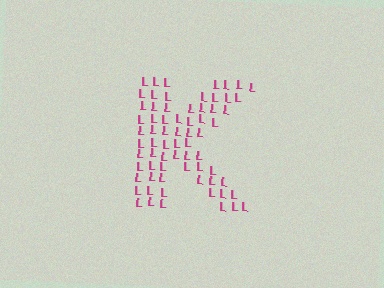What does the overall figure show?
The overall figure shows the letter K.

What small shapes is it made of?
It is made of small letter L's.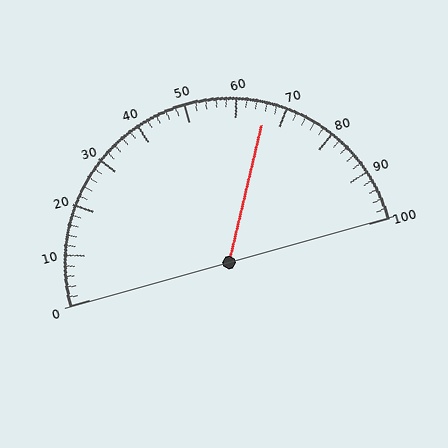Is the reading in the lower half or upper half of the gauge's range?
The reading is in the upper half of the range (0 to 100).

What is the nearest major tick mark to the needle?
The nearest major tick mark is 70.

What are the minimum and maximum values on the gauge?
The gauge ranges from 0 to 100.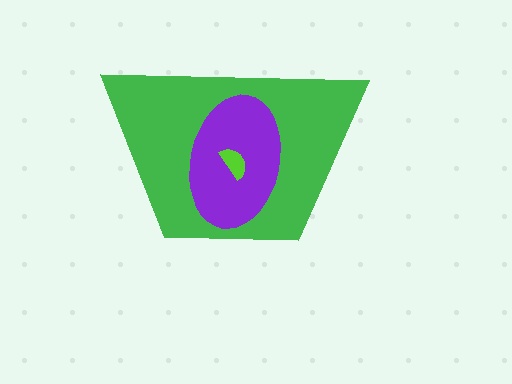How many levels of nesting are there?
3.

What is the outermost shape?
The green trapezoid.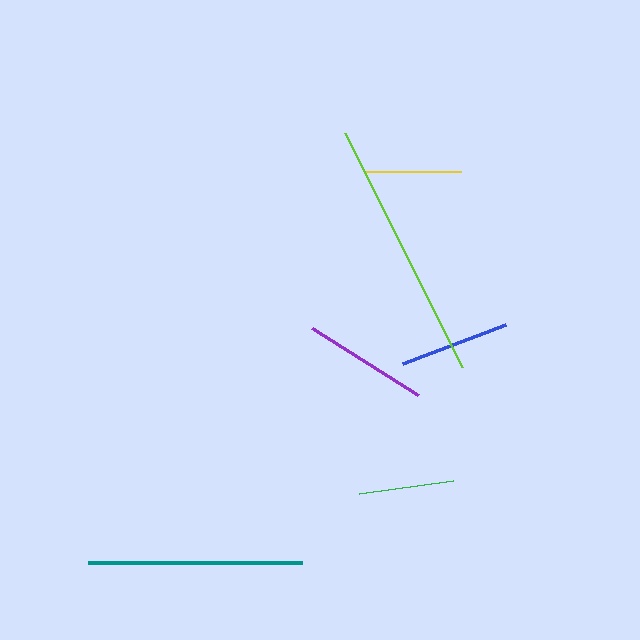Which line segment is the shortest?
The green line is the shortest at approximately 95 pixels.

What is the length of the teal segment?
The teal segment is approximately 215 pixels long.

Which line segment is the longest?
The lime line is the longest at approximately 262 pixels.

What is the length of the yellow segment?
The yellow segment is approximately 96 pixels long.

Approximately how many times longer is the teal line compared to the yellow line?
The teal line is approximately 2.2 times the length of the yellow line.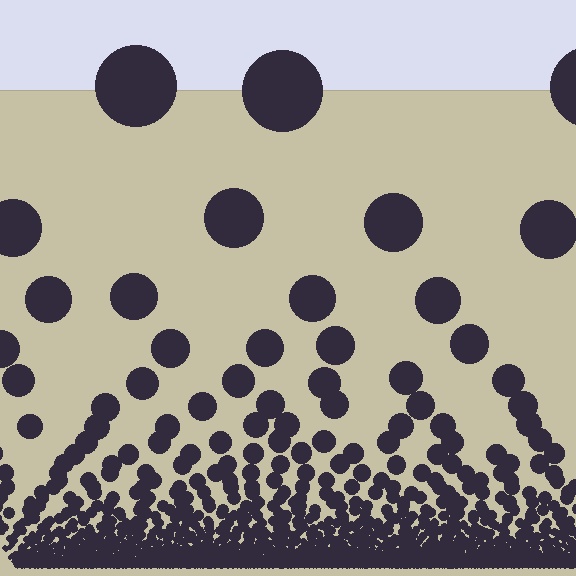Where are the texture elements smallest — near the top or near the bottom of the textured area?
Near the bottom.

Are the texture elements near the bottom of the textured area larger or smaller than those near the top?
Smaller. The gradient is inverted — elements near the bottom are smaller and denser.